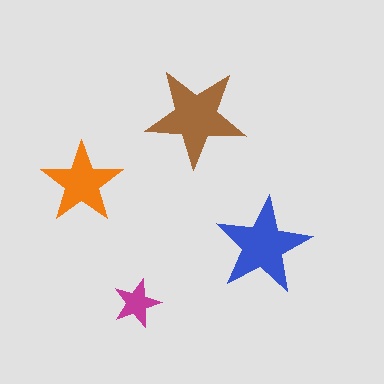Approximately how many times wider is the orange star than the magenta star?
About 1.5 times wider.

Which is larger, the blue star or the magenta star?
The blue one.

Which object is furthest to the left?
The orange star is leftmost.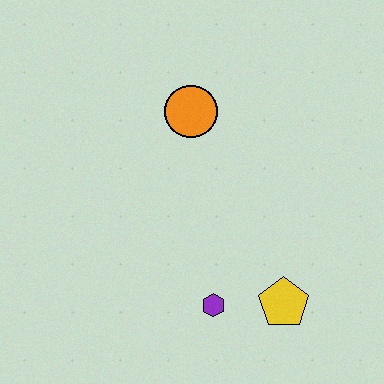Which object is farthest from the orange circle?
The yellow pentagon is farthest from the orange circle.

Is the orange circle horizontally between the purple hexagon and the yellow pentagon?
No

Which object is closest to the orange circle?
The purple hexagon is closest to the orange circle.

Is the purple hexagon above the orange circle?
No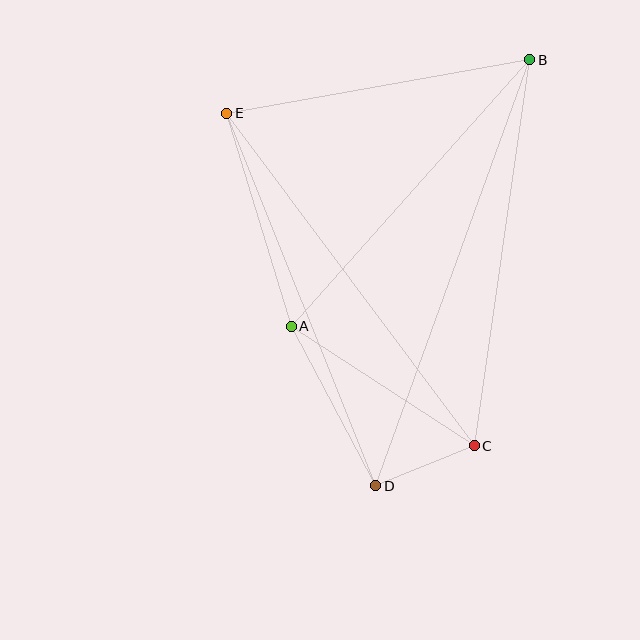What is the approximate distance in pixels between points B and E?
The distance between B and E is approximately 308 pixels.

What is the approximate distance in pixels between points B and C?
The distance between B and C is approximately 390 pixels.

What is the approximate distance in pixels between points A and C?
The distance between A and C is approximately 218 pixels.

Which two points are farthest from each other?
Points B and D are farthest from each other.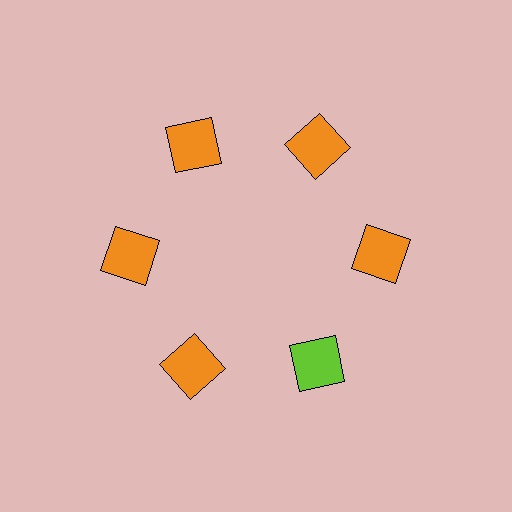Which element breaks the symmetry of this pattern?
The lime square at roughly the 5 o'clock position breaks the symmetry. All other shapes are orange squares.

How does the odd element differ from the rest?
It has a different color: lime instead of orange.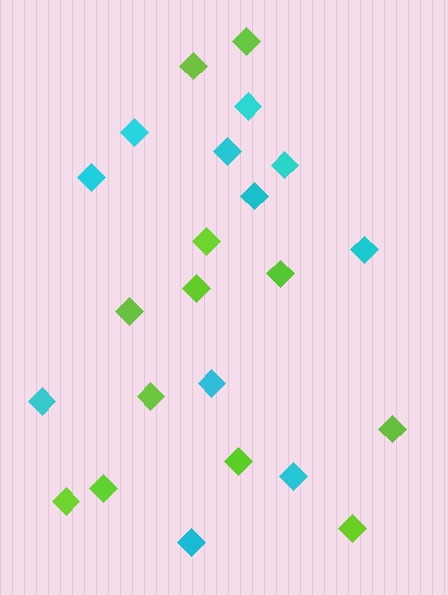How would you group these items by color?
There are 2 groups: one group of cyan diamonds (11) and one group of lime diamonds (12).